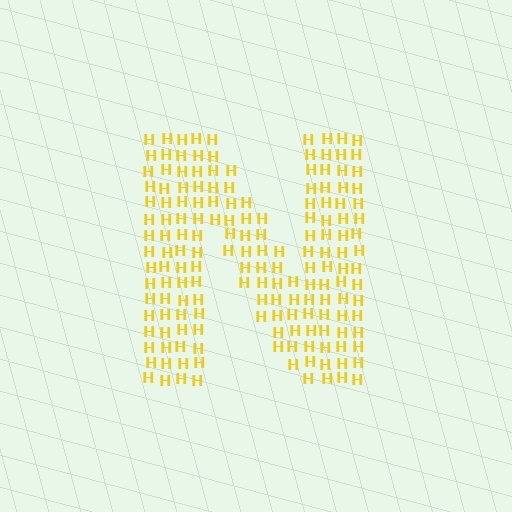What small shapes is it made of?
It is made of small letter H's.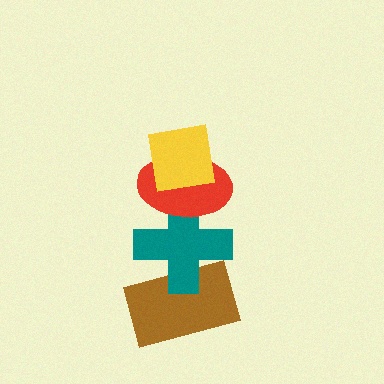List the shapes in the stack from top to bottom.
From top to bottom: the yellow square, the red ellipse, the teal cross, the brown rectangle.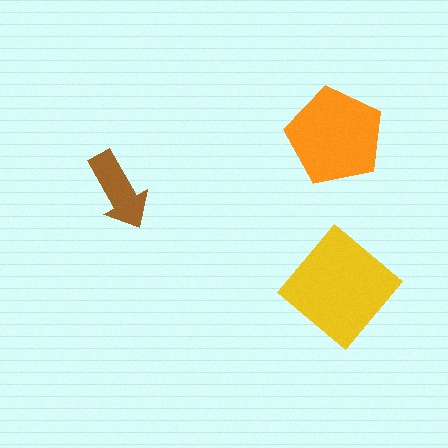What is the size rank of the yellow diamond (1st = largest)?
1st.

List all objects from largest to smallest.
The yellow diamond, the orange pentagon, the brown arrow.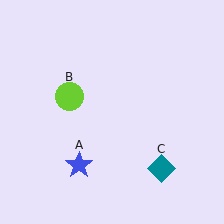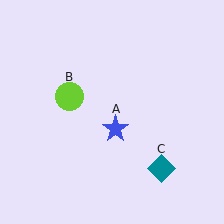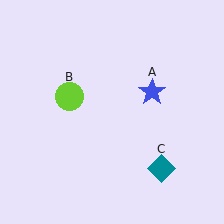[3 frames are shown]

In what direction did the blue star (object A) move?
The blue star (object A) moved up and to the right.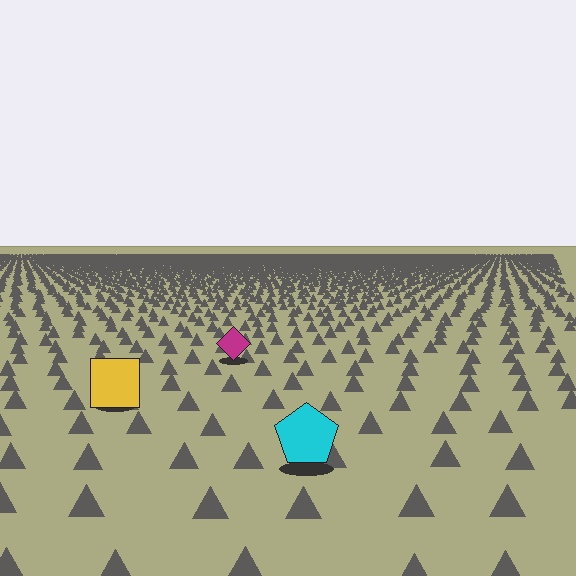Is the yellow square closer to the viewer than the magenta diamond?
Yes. The yellow square is closer — you can tell from the texture gradient: the ground texture is coarser near it.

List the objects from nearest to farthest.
From nearest to farthest: the cyan pentagon, the yellow square, the magenta diamond.